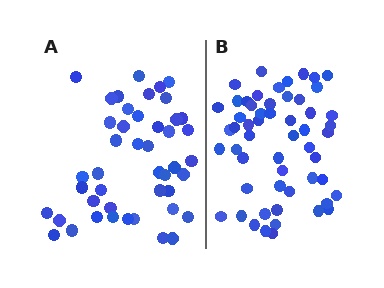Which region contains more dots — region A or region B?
Region B (the right region) has more dots.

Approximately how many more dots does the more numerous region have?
Region B has roughly 10 or so more dots than region A.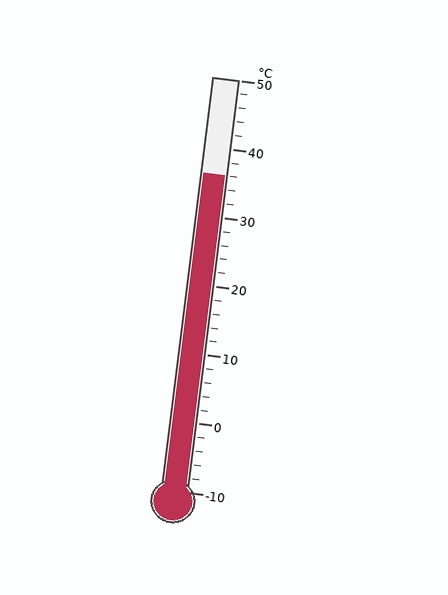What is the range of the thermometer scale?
The thermometer scale ranges from -10°C to 50°C.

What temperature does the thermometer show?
The thermometer shows approximately 36°C.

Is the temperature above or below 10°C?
The temperature is above 10°C.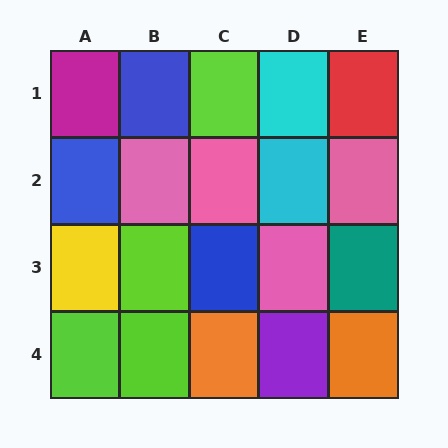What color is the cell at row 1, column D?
Cyan.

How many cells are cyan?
2 cells are cyan.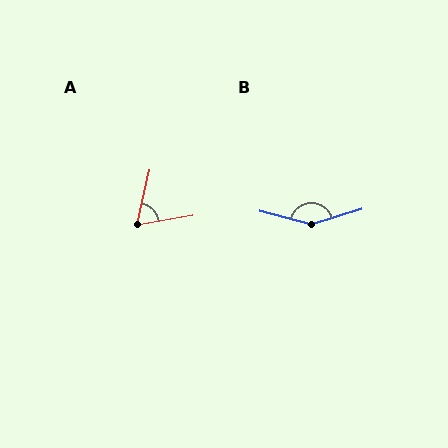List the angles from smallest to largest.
A (67°), B (148°).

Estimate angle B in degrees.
Approximately 148 degrees.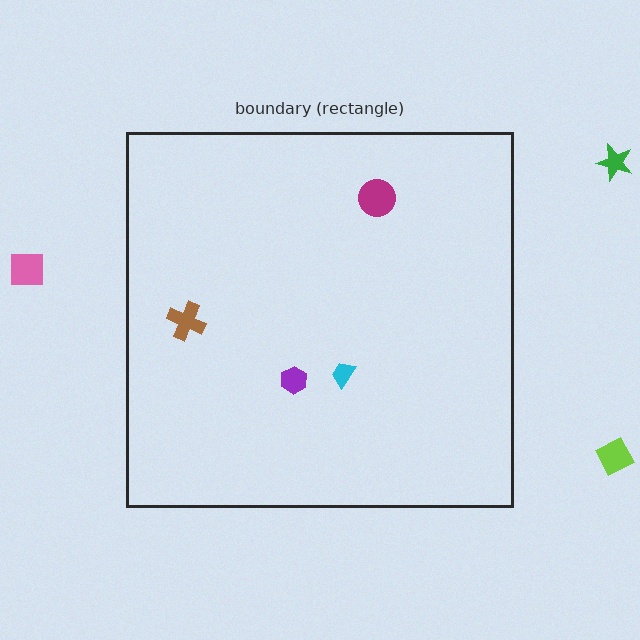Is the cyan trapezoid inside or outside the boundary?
Inside.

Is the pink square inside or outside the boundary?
Outside.